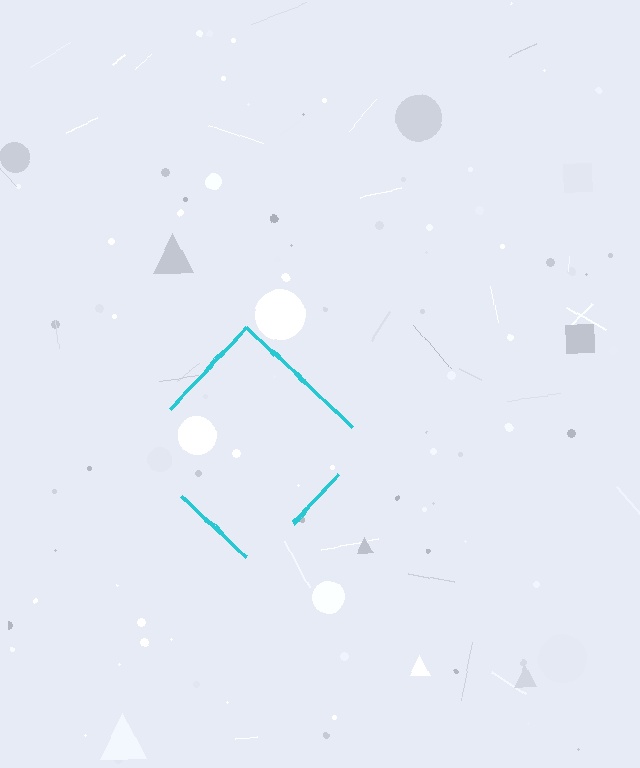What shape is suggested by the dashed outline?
The dashed outline suggests a diamond.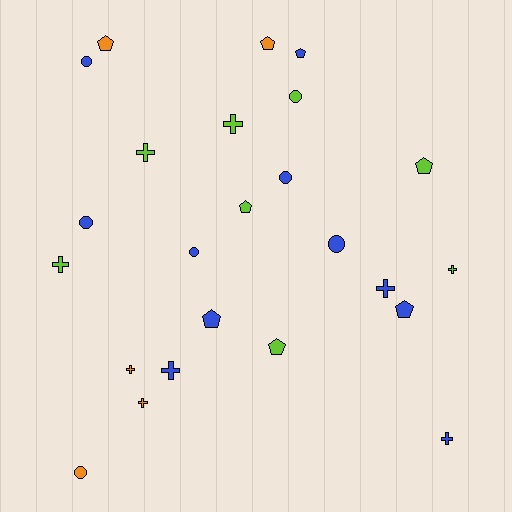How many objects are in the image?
There are 24 objects.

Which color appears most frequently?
Blue, with 11 objects.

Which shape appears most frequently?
Cross, with 9 objects.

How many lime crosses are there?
There are 4 lime crosses.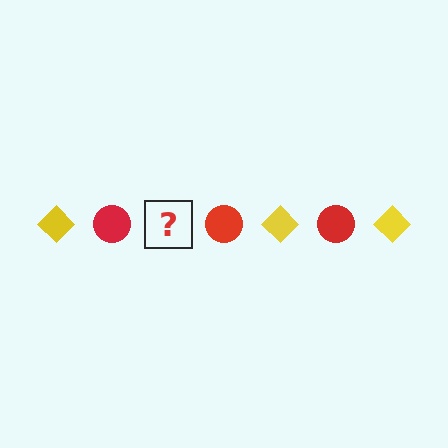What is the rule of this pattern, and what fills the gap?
The rule is that the pattern alternates between yellow diamond and red circle. The gap should be filled with a yellow diamond.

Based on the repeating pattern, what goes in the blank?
The blank should be a yellow diamond.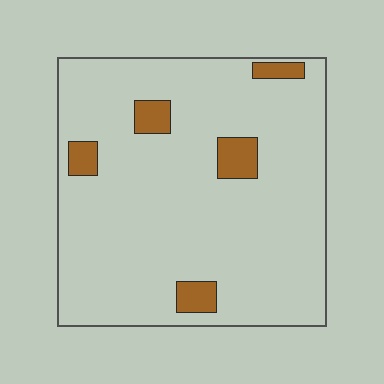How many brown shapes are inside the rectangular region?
5.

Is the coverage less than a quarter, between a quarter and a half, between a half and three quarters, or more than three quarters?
Less than a quarter.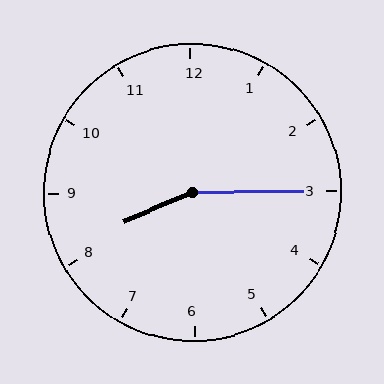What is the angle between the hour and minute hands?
Approximately 158 degrees.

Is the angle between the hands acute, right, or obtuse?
It is obtuse.